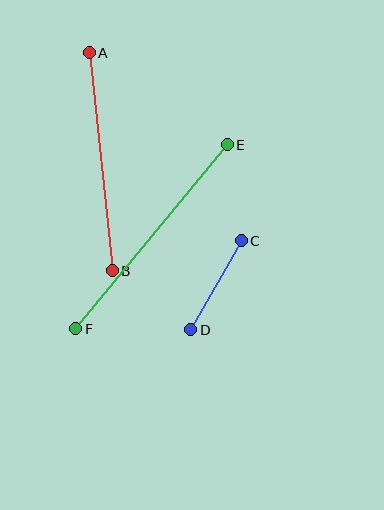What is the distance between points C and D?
The distance is approximately 103 pixels.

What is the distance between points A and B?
The distance is approximately 219 pixels.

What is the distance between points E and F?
The distance is approximately 238 pixels.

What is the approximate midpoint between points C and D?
The midpoint is at approximately (216, 285) pixels.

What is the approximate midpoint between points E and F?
The midpoint is at approximately (152, 237) pixels.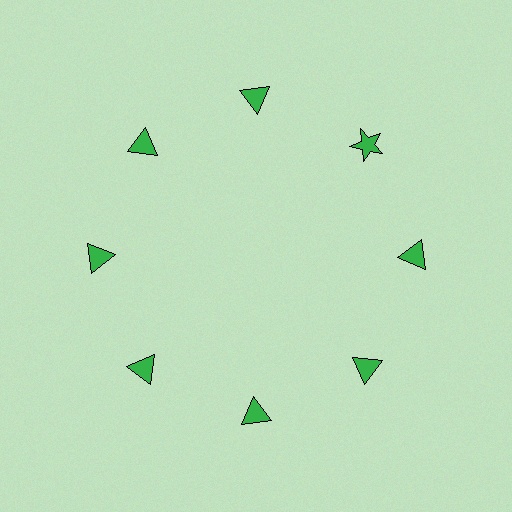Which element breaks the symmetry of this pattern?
The green star at roughly the 2 o'clock position breaks the symmetry. All other shapes are green triangles.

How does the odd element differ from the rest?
It has a different shape: star instead of triangle.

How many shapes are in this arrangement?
There are 8 shapes arranged in a ring pattern.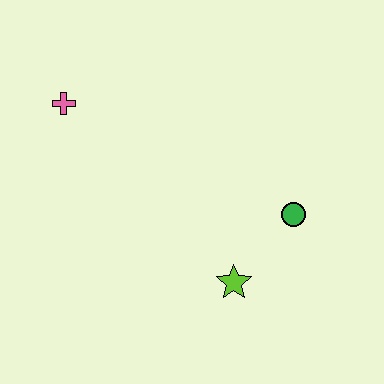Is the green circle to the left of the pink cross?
No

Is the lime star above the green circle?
No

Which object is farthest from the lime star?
The pink cross is farthest from the lime star.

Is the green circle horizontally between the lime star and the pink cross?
No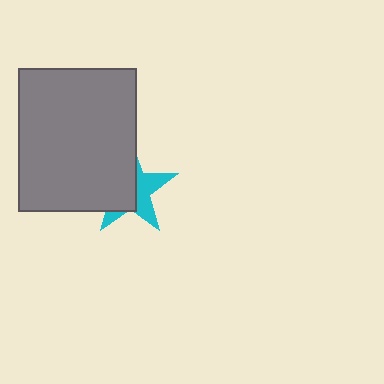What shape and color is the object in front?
The object in front is a gray rectangle.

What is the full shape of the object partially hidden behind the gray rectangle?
The partially hidden object is a cyan star.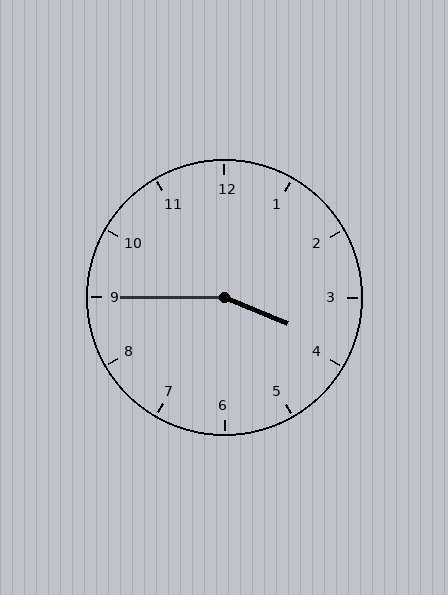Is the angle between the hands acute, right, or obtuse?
It is obtuse.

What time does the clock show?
3:45.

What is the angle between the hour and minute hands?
Approximately 158 degrees.